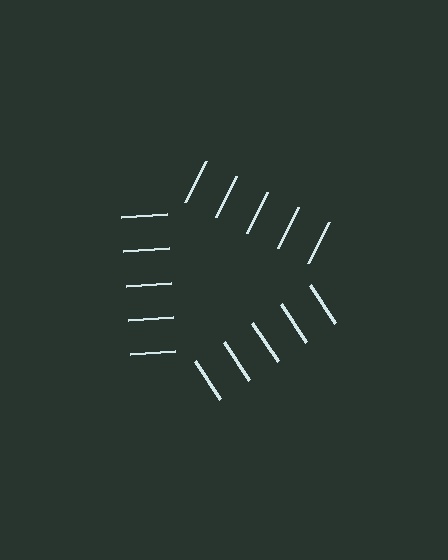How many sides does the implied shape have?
3 sides — the line-ends trace a triangle.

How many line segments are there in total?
15 — 5 along each of the 3 edges.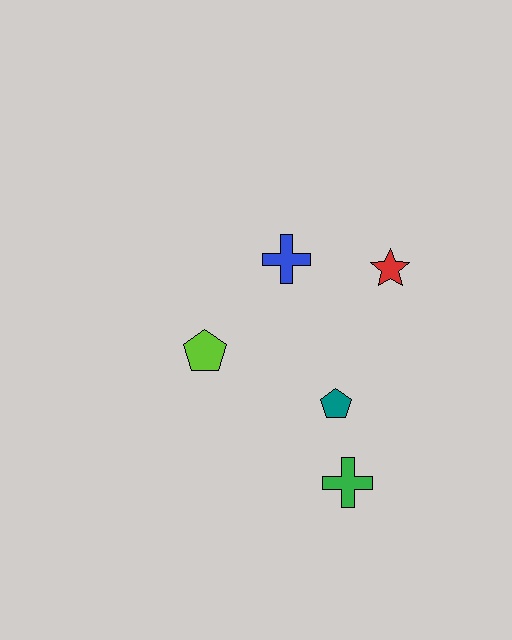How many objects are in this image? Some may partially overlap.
There are 5 objects.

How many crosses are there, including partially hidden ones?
There are 2 crosses.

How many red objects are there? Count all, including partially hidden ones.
There is 1 red object.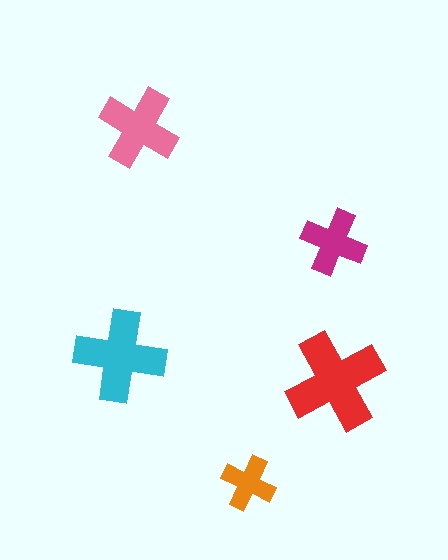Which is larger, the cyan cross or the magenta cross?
The cyan one.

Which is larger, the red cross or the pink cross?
The red one.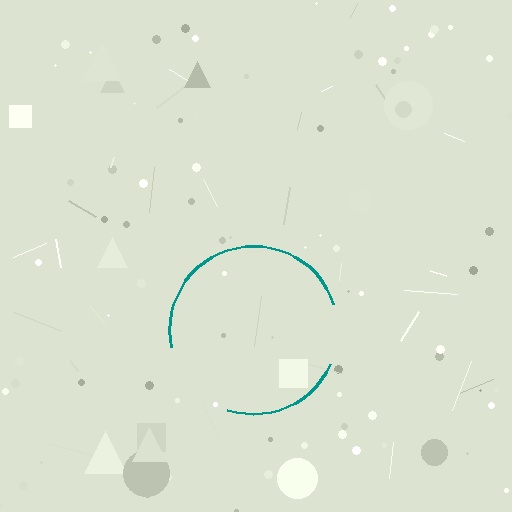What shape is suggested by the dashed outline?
The dashed outline suggests a circle.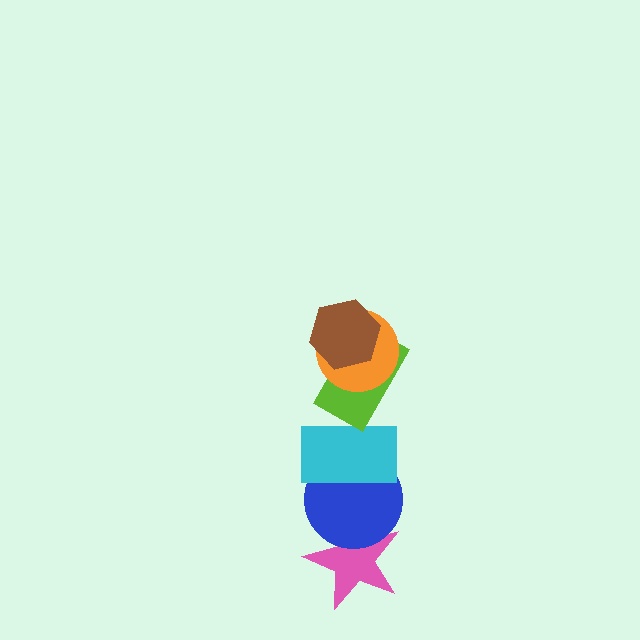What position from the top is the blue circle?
The blue circle is 5th from the top.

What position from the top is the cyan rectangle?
The cyan rectangle is 4th from the top.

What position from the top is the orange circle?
The orange circle is 2nd from the top.